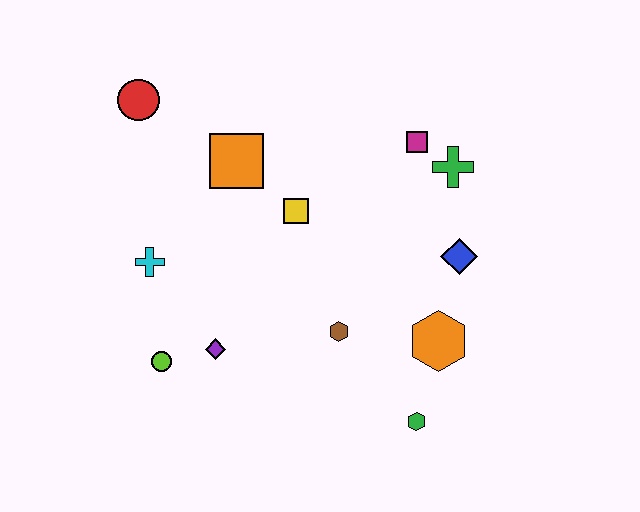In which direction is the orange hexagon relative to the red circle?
The orange hexagon is to the right of the red circle.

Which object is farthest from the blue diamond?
The red circle is farthest from the blue diamond.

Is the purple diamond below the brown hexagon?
Yes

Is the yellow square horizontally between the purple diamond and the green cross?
Yes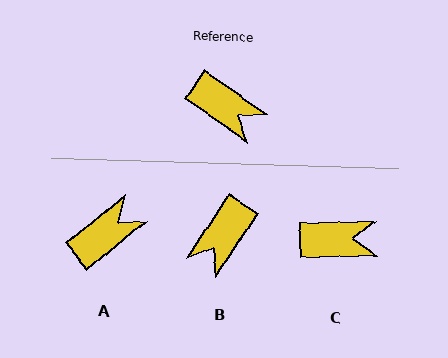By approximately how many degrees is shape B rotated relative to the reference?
Approximately 88 degrees clockwise.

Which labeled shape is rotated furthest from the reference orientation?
B, about 88 degrees away.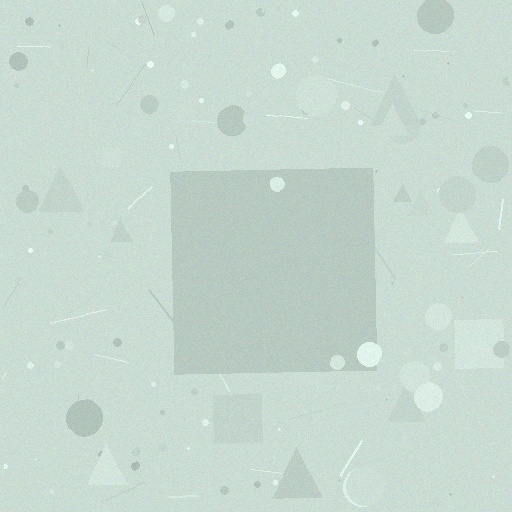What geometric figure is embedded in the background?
A square is embedded in the background.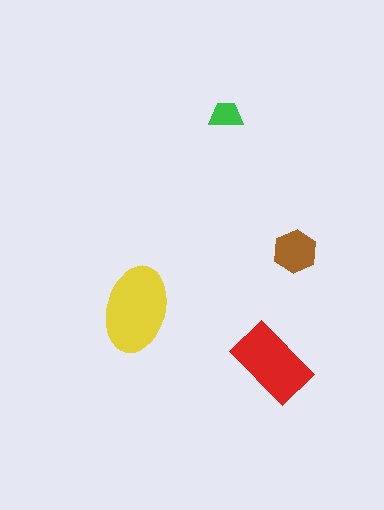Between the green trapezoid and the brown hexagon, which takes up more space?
The brown hexagon.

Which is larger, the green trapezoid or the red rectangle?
The red rectangle.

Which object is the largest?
The yellow ellipse.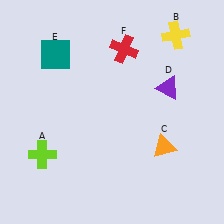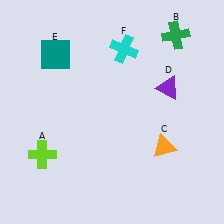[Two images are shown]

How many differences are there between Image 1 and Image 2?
There are 2 differences between the two images.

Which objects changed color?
B changed from yellow to green. F changed from red to cyan.